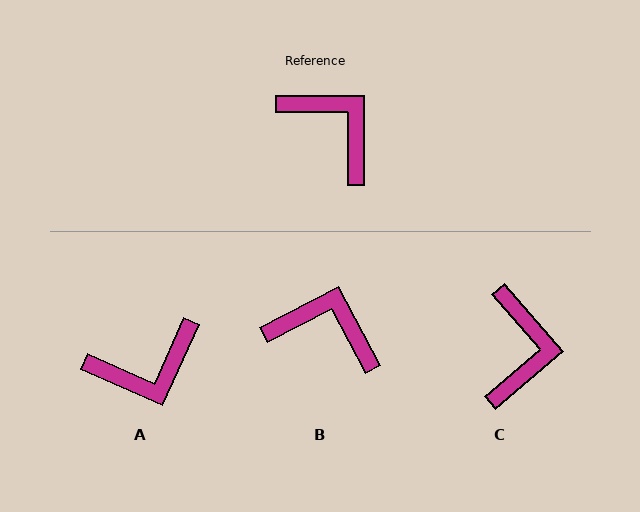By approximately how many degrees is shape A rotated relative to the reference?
Approximately 114 degrees clockwise.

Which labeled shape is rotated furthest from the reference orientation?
A, about 114 degrees away.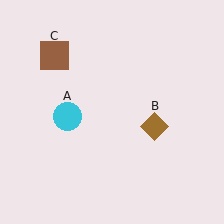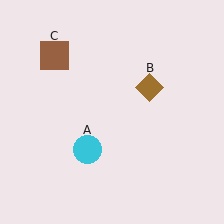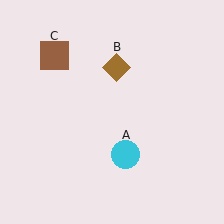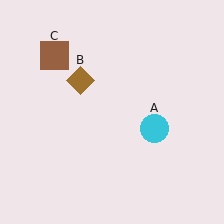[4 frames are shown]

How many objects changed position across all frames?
2 objects changed position: cyan circle (object A), brown diamond (object B).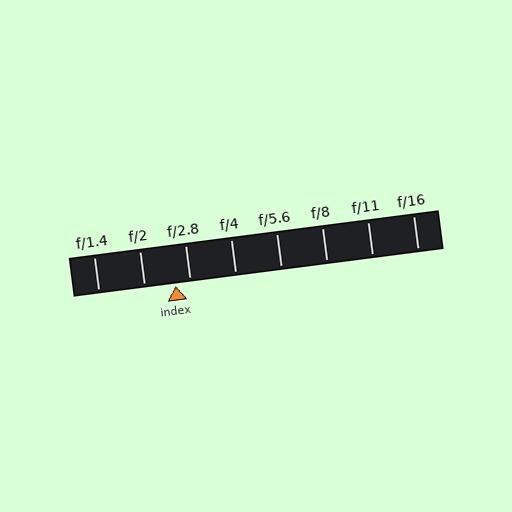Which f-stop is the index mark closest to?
The index mark is closest to f/2.8.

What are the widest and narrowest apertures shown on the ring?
The widest aperture shown is f/1.4 and the narrowest is f/16.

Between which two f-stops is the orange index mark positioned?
The index mark is between f/2 and f/2.8.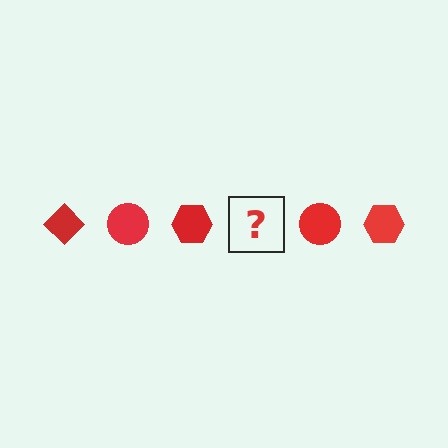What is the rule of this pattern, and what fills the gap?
The rule is that the pattern cycles through diamond, circle, hexagon shapes in red. The gap should be filled with a red diamond.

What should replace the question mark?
The question mark should be replaced with a red diamond.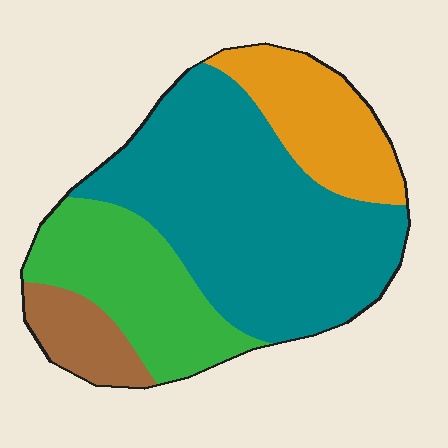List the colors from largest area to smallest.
From largest to smallest: teal, green, orange, brown.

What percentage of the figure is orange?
Orange takes up about one sixth (1/6) of the figure.